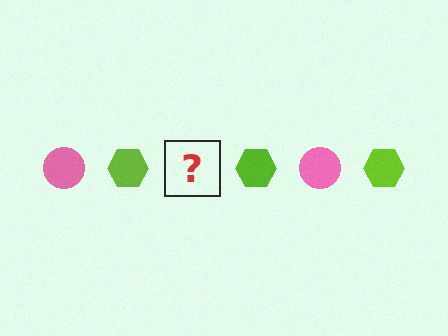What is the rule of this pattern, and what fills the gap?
The rule is that the pattern alternates between pink circle and lime hexagon. The gap should be filled with a pink circle.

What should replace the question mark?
The question mark should be replaced with a pink circle.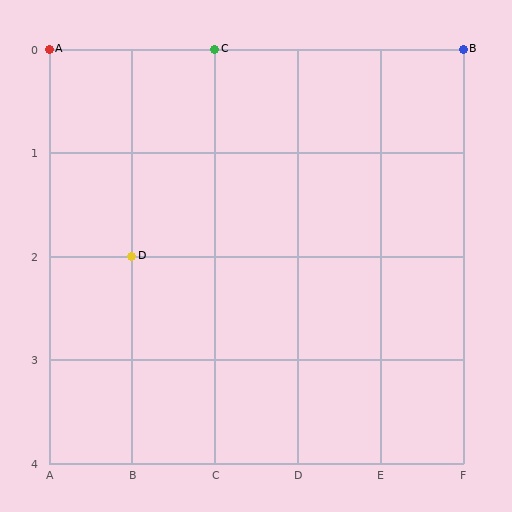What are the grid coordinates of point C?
Point C is at grid coordinates (C, 0).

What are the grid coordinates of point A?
Point A is at grid coordinates (A, 0).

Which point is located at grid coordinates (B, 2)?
Point D is at (B, 2).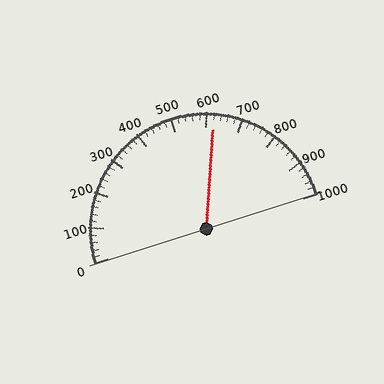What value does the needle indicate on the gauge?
The needle indicates approximately 620.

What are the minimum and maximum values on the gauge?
The gauge ranges from 0 to 1000.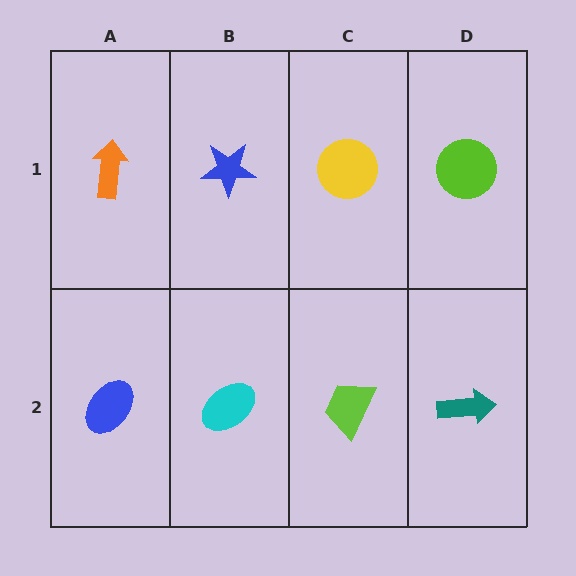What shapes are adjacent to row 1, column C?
A lime trapezoid (row 2, column C), a blue star (row 1, column B), a lime circle (row 1, column D).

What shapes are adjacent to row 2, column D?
A lime circle (row 1, column D), a lime trapezoid (row 2, column C).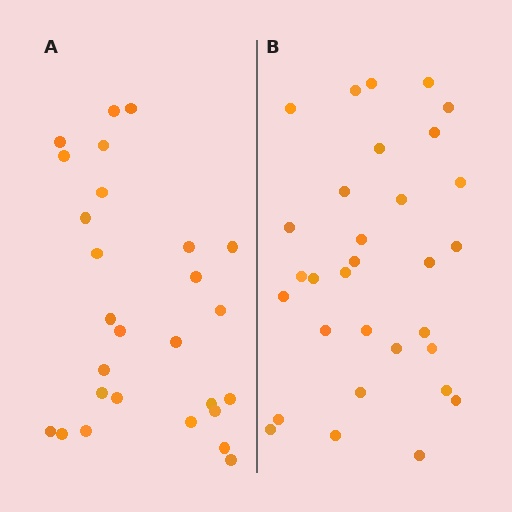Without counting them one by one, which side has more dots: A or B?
Region B (the right region) has more dots.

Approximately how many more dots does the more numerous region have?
Region B has about 4 more dots than region A.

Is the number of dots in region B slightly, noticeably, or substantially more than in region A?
Region B has only slightly more — the two regions are fairly close. The ratio is roughly 1.1 to 1.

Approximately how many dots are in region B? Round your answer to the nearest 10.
About 30 dots. (The exact count is 31, which rounds to 30.)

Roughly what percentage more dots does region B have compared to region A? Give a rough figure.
About 15% more.